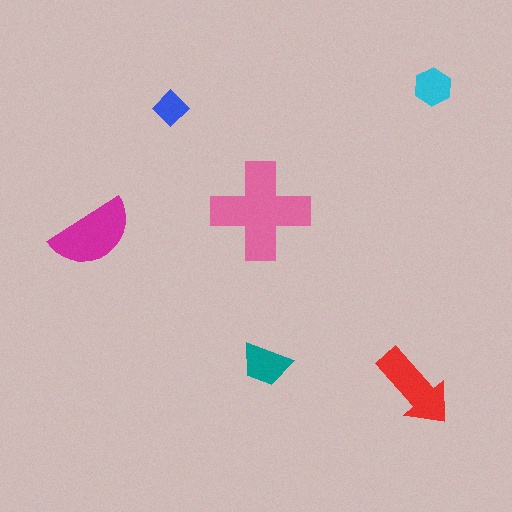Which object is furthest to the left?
The magenta semicircle is leftmost.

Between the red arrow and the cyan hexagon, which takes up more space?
The red arrow.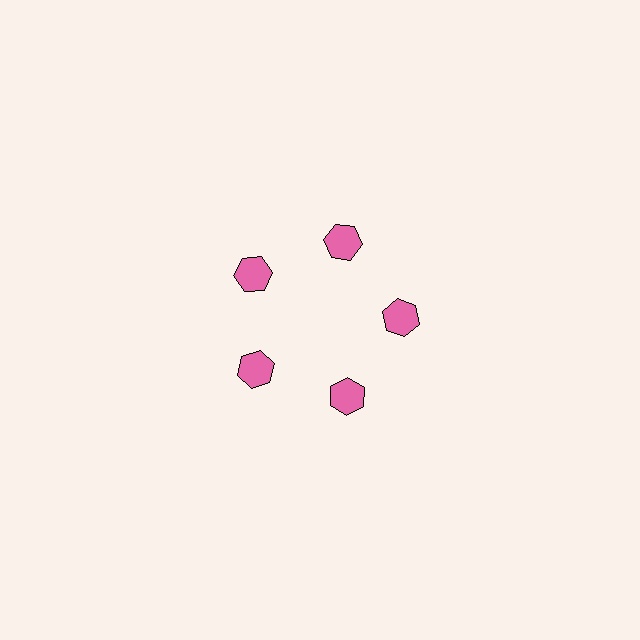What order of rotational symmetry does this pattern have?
This pattern has 5-fold rotational symmetry.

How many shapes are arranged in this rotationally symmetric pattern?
There are 5 shapes, arranged in 5 groups of 1.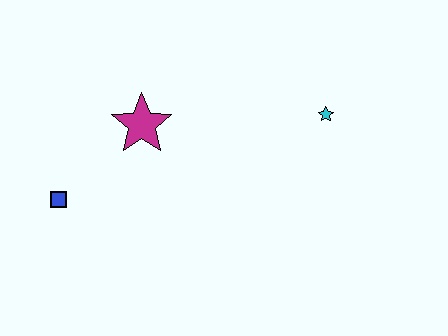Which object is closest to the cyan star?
The magenta star is closest to the cyan star.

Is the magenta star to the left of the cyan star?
Yes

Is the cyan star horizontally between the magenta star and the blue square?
No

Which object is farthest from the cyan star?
The blue square is farthest from the cyan star.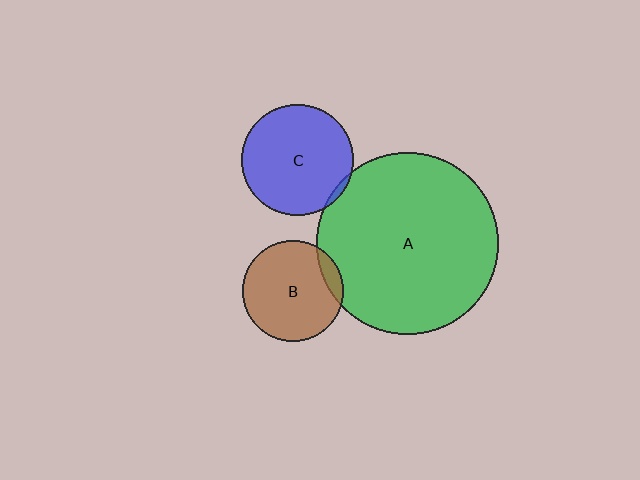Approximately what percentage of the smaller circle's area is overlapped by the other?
Approximately 5%.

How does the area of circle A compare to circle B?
Approximately 3.2 times.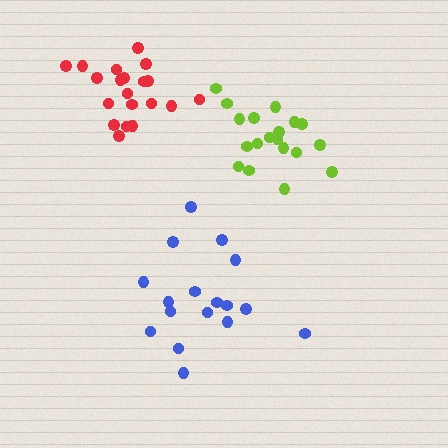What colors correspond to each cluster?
The clusters are colored: red, blue, lime.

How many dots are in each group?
Group 1: 20 dots, Group 2: 17 dots, Group 3: 19 dots (56 total).